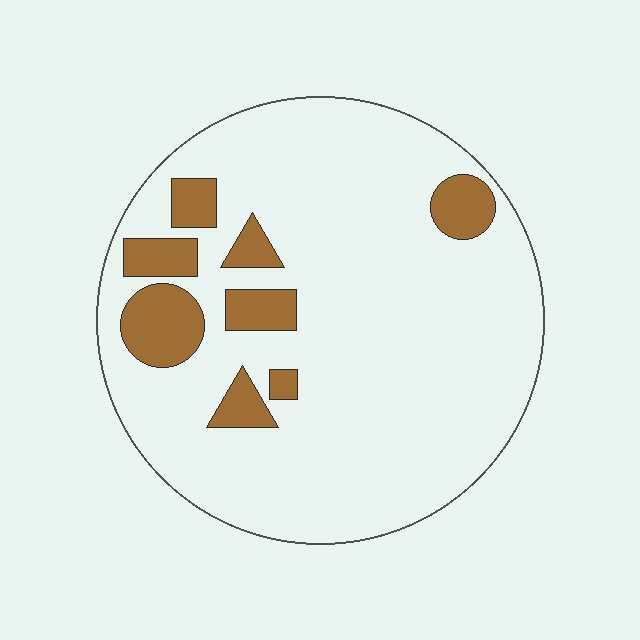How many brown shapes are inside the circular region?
8.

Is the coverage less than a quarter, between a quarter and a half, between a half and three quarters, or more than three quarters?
Less than a quarter.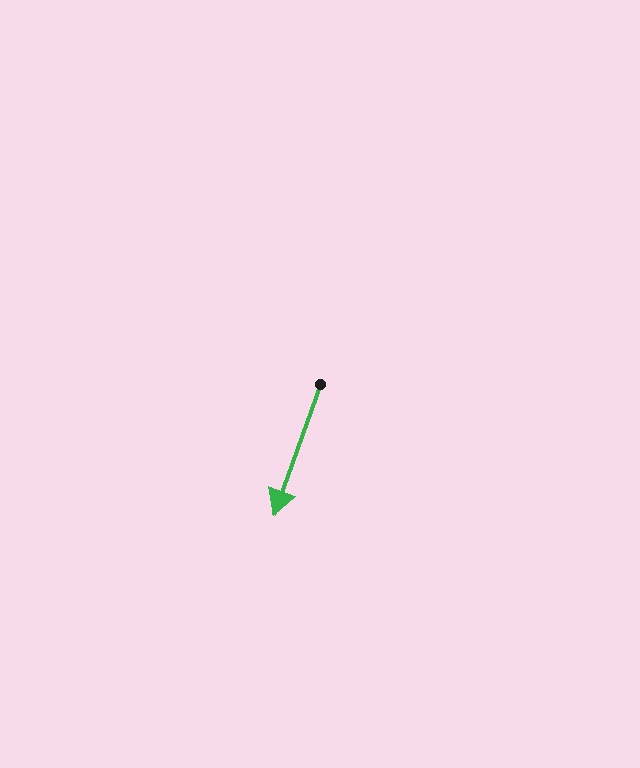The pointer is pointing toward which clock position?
Roughly 7 o'clock.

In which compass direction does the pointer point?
South.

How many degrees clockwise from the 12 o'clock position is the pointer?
Approximately 199 degrees.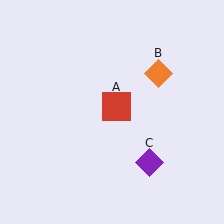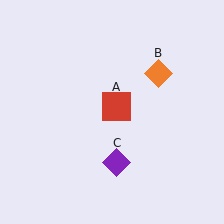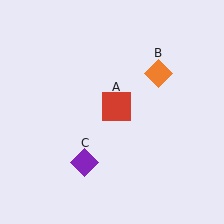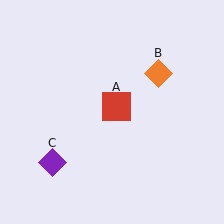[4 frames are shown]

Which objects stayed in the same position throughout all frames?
Red square (object A) and orange diamond (object B) remained stationary.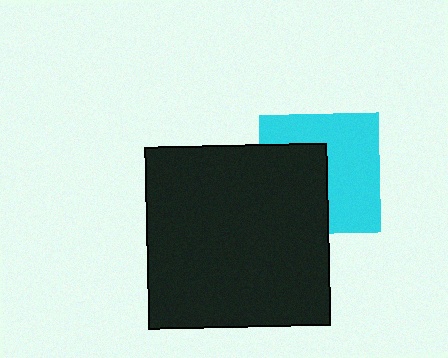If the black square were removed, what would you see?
You would see the complete cyan square.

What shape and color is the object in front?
The object in front is a black square.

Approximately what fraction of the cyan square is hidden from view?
Roughly 43% of the cyan square is hidden behind the black square.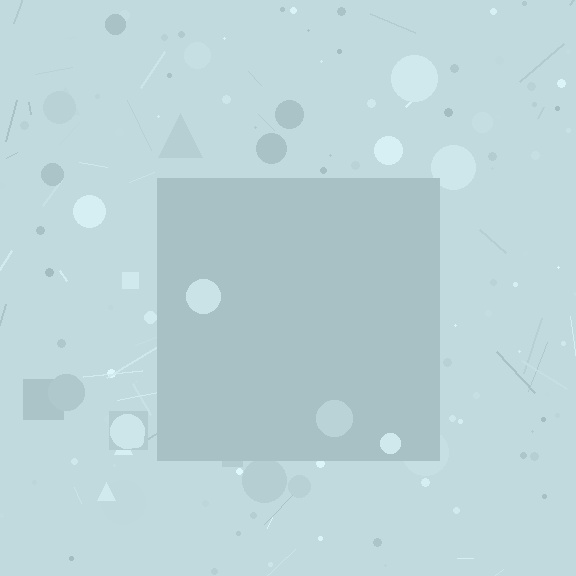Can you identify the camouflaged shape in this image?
The camouflaged shape is a square.